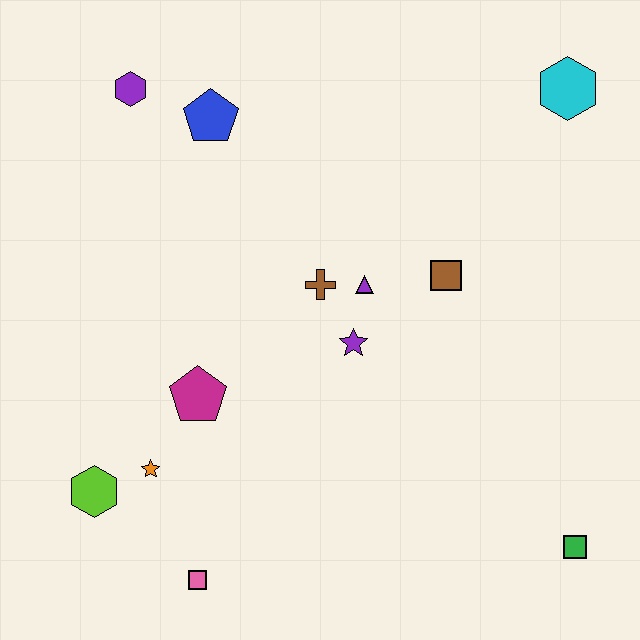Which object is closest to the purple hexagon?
The blue pentagon is closest to the purple hexagon.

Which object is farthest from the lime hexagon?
The cyan hexagon is farthest from the lime hexagon.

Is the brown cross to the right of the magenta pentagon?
Yes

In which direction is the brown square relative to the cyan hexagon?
The brown square is below the cyan hexagon.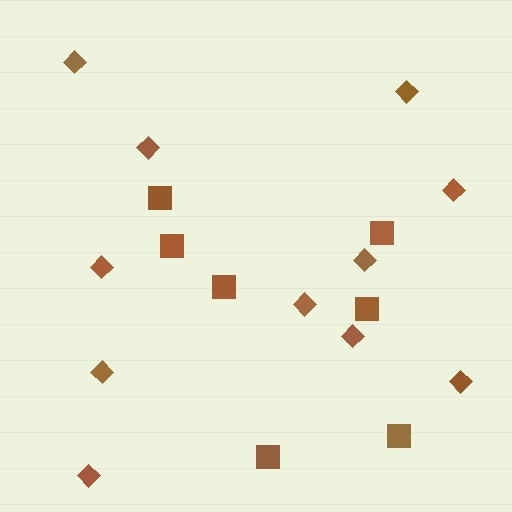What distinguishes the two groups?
There are 2 groups: one group of diamonds (11) and one group of squares (7).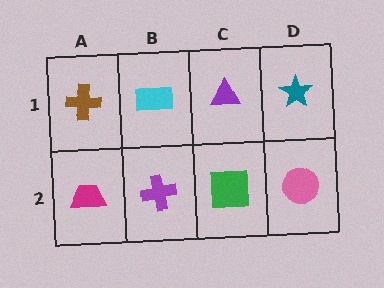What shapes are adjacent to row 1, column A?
A magenta trapezoid (row 2, column A), a cyan rectangle (row 1, column B).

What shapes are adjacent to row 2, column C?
A purple triangle (row 1, column C), a purple cross (row 2, column B), a pink circle (row 2, column D).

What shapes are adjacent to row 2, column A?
A brown cross (row 1, column A), a purple cross (row 2, column B).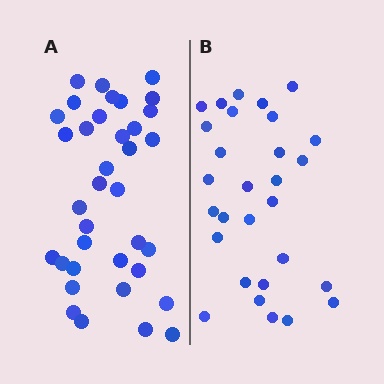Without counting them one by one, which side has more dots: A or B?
Region A (the left region) has more dots.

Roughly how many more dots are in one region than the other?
Region A has roughly 8 or so more dots than region B.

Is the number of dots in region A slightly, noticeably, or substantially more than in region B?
Region A has only slightly more — the two regions are fairly close. The ratio is roughly 1.2 to 1.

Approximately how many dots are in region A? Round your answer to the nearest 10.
About 40 dots. (The exact count is 36, which rounds to 40.)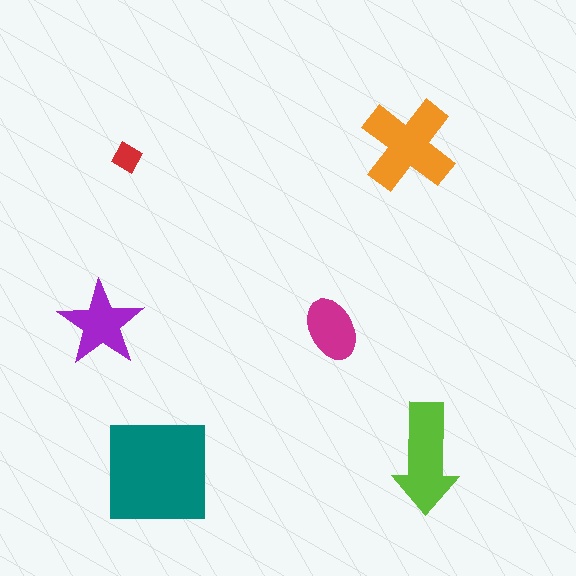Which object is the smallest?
The red diamond.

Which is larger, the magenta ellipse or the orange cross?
The orange cross.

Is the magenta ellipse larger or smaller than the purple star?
Smaller.